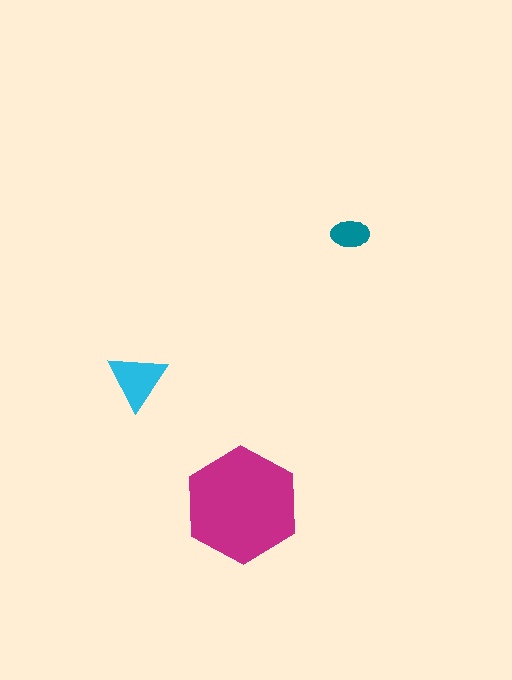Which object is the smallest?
The teal ellipse.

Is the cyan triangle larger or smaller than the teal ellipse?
Larger.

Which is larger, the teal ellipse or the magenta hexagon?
The magenta hexagon.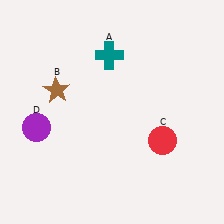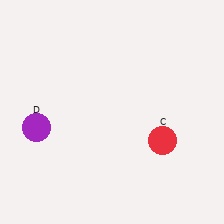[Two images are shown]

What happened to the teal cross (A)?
The teal cross (A) was removed in Image 2. It was in the top-left area of Image 1.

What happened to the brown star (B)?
The brown star (B) was removed in Image 2. It was in the top-left area of Image 1.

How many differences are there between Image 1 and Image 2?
There are 2 differences between the two images.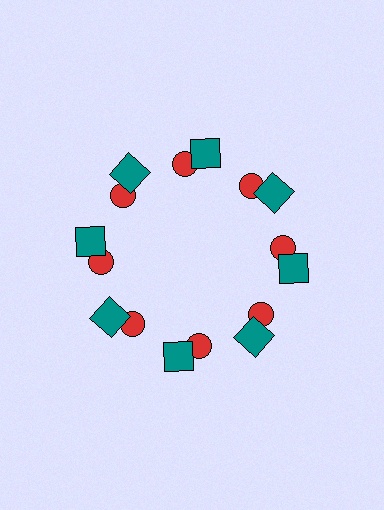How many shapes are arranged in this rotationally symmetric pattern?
There are 16 shapes, arranged in 8 groups of 2.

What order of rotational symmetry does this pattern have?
This pattern has 8-fold rotational symmetry.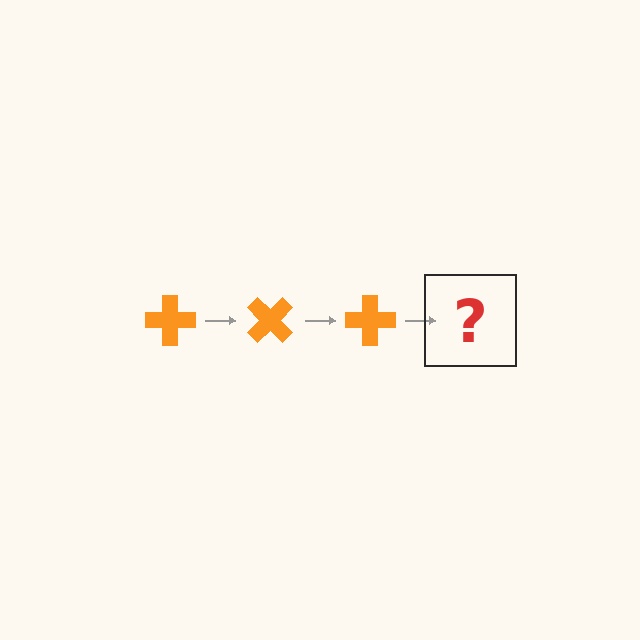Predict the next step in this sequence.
The next step is an orange cross rotated 135 degrees.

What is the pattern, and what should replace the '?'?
The pattern is that the cross rotates 45 degrees each step. The '?' should be an orange cross rotated 135 degrees.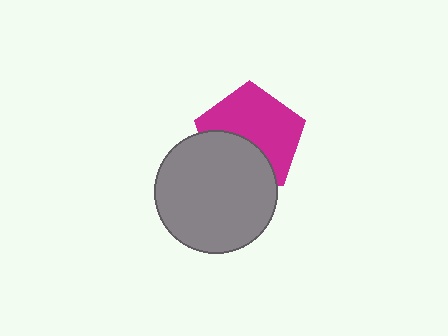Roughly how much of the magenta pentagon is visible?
About half of it is visible (roughly 61%).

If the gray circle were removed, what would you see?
You would see the complete magenta pentagon.